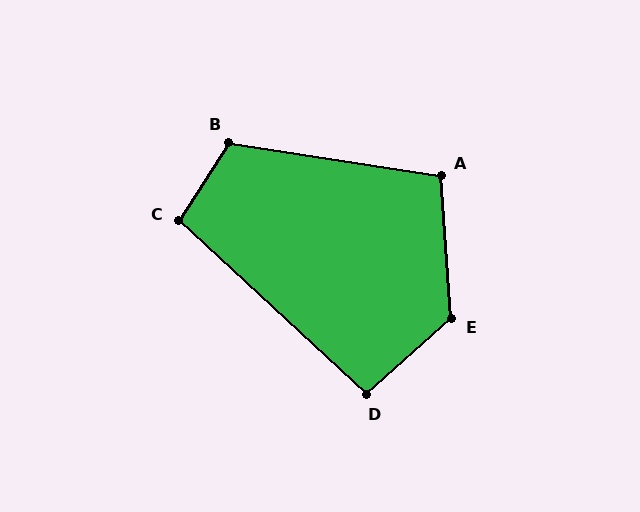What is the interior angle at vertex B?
Approximately 114 degrees (obtuse).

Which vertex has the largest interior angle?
E, at approximately 128 degrees.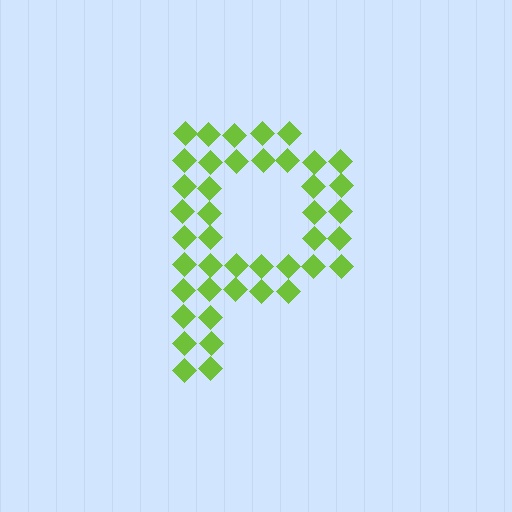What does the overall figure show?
The overall figure shows the letter P.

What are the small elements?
The small elements are diamonds.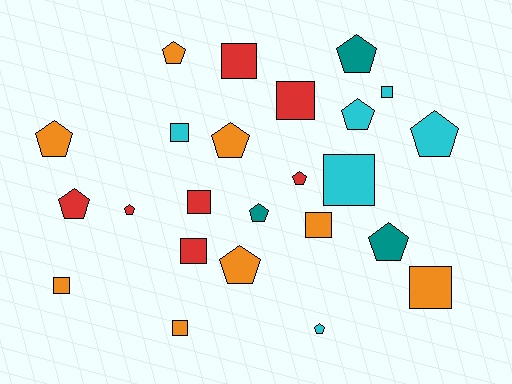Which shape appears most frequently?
Pentagon, with 13 objects.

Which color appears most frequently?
Orange, with 8 objects.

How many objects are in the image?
There are 24 objects.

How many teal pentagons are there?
There are 3 teal pentagons.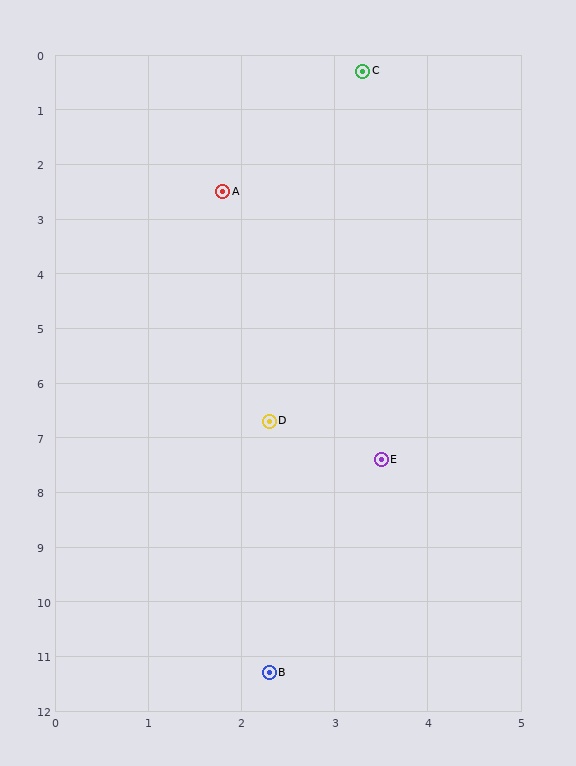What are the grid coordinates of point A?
Point A is at approximately (1.8, 2.5).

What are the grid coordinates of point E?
Point E is at approximately (3.5, 7.4).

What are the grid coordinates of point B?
Point B is at approximately (2.3, 11.3).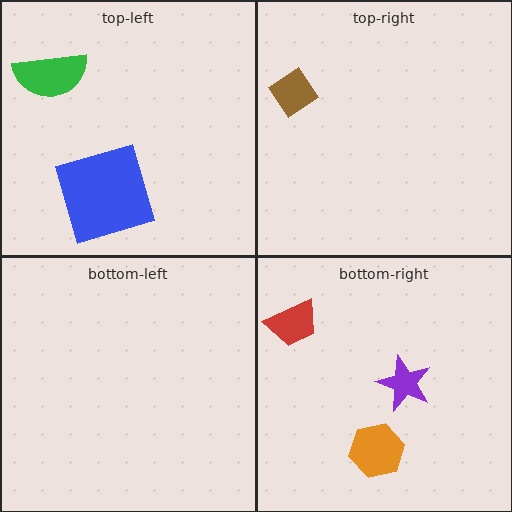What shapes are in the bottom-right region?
The orange hexagon, the red trapezoid, the purple star.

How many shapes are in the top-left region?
2.